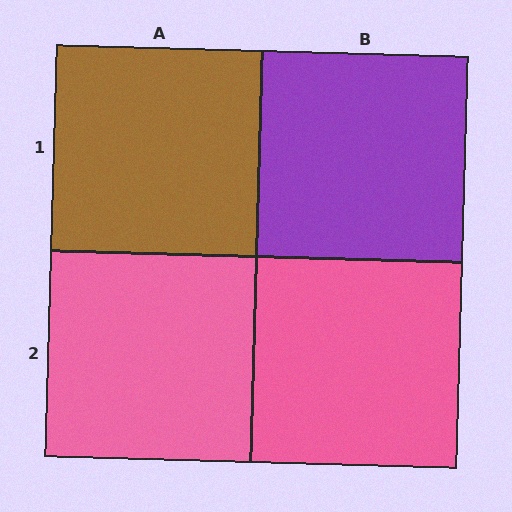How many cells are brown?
1 cell is brown.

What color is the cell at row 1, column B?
Purple.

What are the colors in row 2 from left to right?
Pink, pink.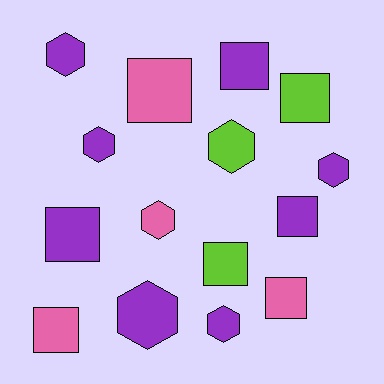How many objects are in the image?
There are 15 objects.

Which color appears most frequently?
Purple, with 8 objects.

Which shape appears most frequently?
Square, with 8 objects.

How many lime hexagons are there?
There is 1 lime hexagon.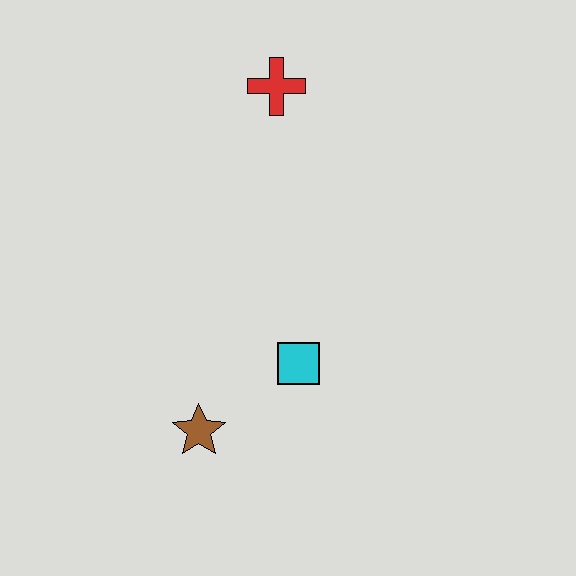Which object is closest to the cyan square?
The brown star is closest to the cyan square.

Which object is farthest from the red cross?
The brown star is farthest from the red cross.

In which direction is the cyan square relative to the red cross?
The cyan square is below the red cross.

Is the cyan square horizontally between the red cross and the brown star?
No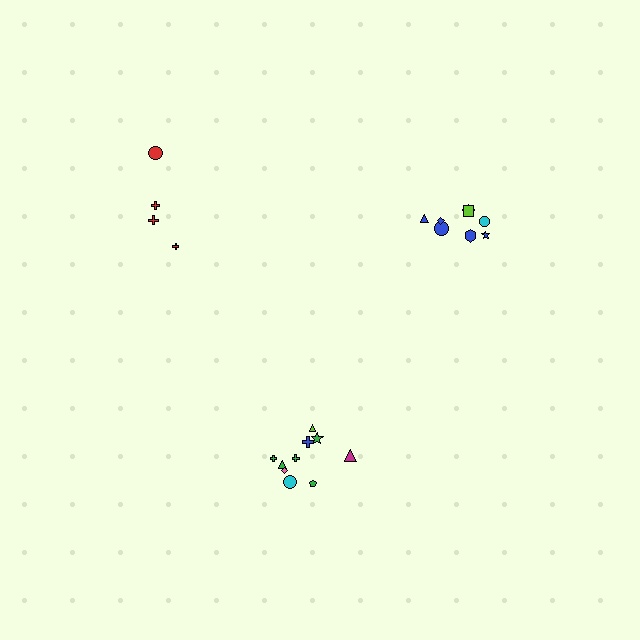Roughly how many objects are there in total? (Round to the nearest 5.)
Roughly 20 objects in total.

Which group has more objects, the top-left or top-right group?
The top-right group.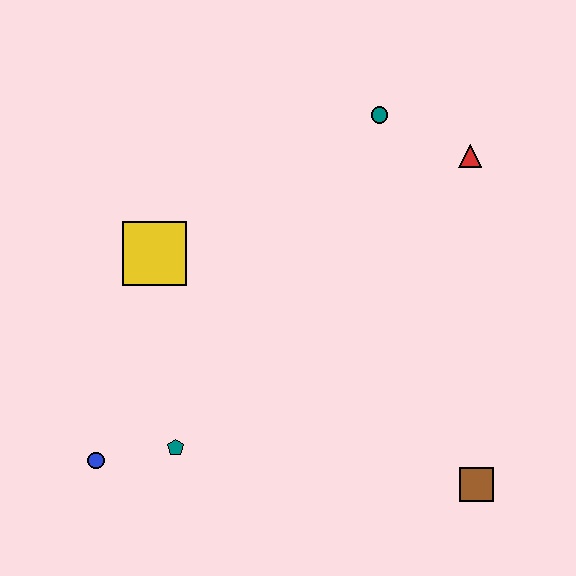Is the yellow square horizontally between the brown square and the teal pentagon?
No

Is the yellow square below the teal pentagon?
No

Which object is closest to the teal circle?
The red triangle is closest to the teal circle.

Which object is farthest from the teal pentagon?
The red triangle is farthest from the teal pentagon.